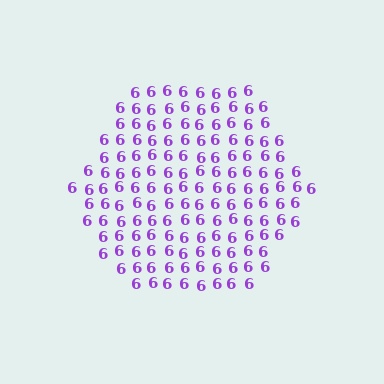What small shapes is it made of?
It is made of small digit 6's.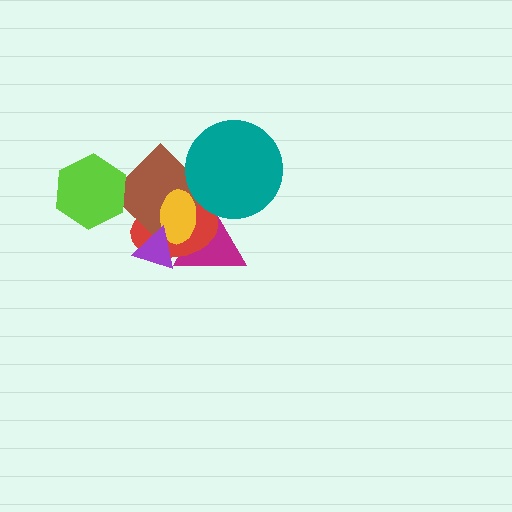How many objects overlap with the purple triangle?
4 objects overlap with the purple triangle.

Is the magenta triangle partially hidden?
Yes, it is partially covered by another shape.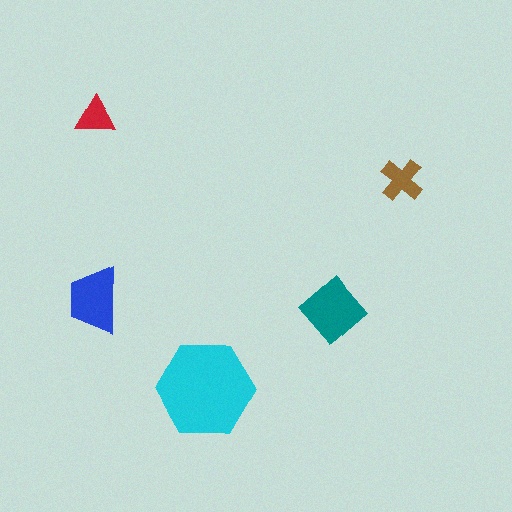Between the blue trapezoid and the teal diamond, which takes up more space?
The teal diamond.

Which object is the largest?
The cyan hexagon.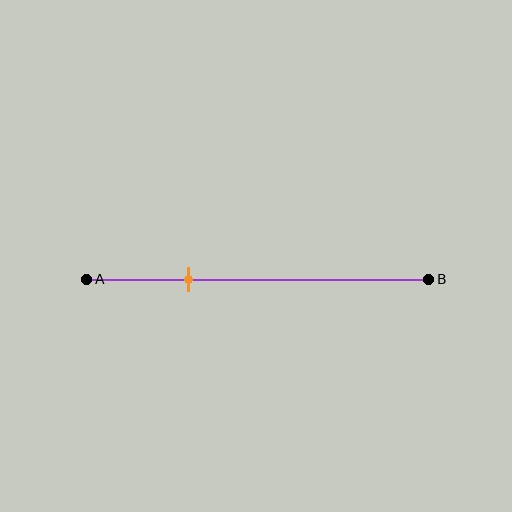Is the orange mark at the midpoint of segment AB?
No, the mark is at about 30% from A, not at the 50% midpoint.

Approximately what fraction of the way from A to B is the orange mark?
The orange mark is approximately 30% of the way from A to B.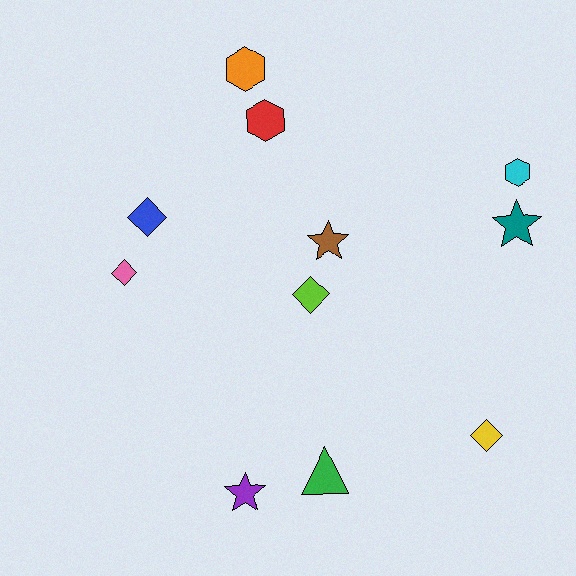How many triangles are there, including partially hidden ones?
There is 1 triangle.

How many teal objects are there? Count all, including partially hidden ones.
There is 1 teal object.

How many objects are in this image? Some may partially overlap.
There are 11 objects.